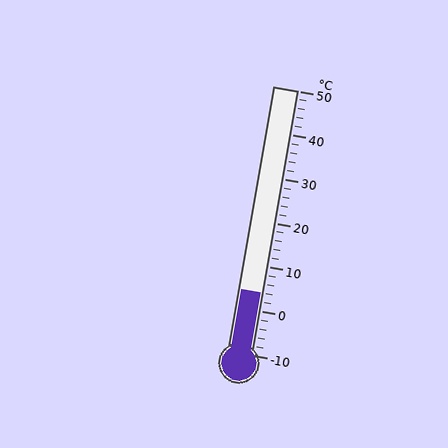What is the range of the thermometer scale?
The thermometer scale ranges from -10°C to 50°C.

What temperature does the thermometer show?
The thermometer shows approximately 4°C.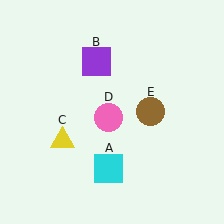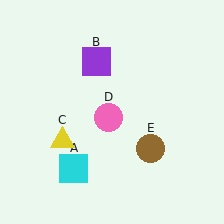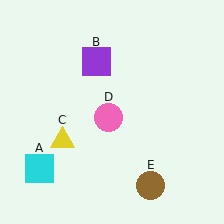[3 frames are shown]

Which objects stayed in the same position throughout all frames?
Purple square (object B) and yellow triangle (object C) and pink circle (object D) remained stationary.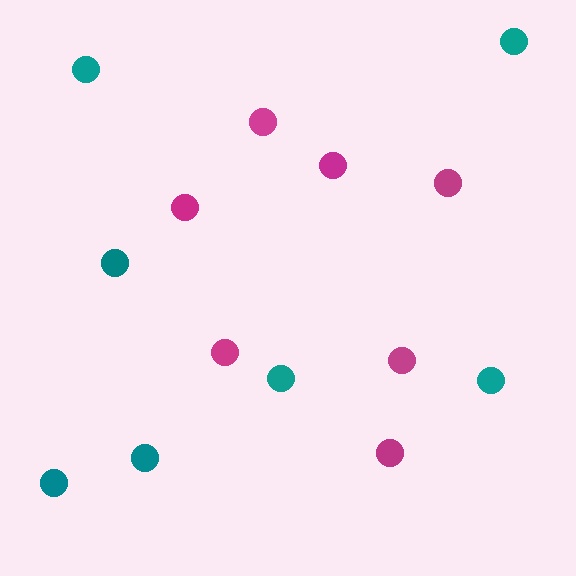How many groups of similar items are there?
There are 2 groups: one group of magenta circles (7) and one group of teal circles (7).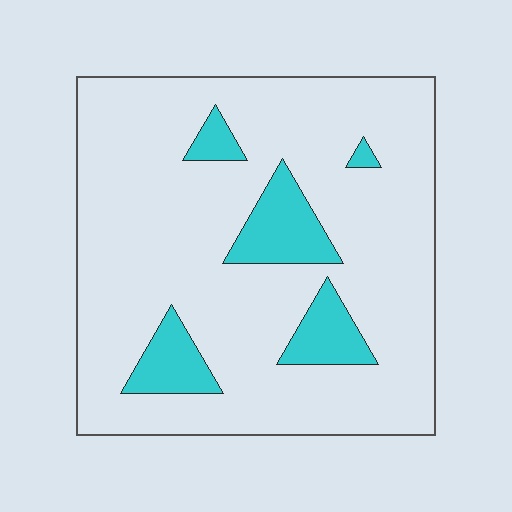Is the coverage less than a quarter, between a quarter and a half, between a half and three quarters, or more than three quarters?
Less than a quarter.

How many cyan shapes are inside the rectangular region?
5.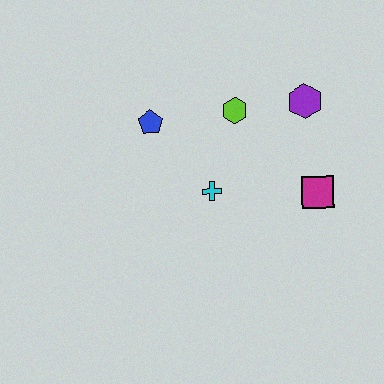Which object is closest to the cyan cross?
The lime hexagon is closest to the cyan cross.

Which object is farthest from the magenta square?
The blue pentagon is farthest from the magenta square.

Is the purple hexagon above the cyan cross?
Yes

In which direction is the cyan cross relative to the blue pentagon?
The cyan cross is below the blue pentagon.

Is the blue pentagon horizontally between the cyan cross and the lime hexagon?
No